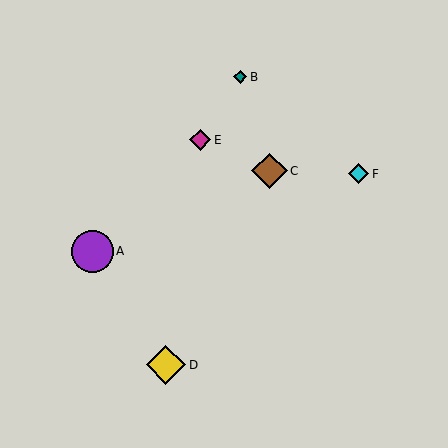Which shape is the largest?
The purple circle (labeled A) is the largest.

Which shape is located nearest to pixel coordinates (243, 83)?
The teal diamond (labeled B) at (240, 77) is nearest to that location.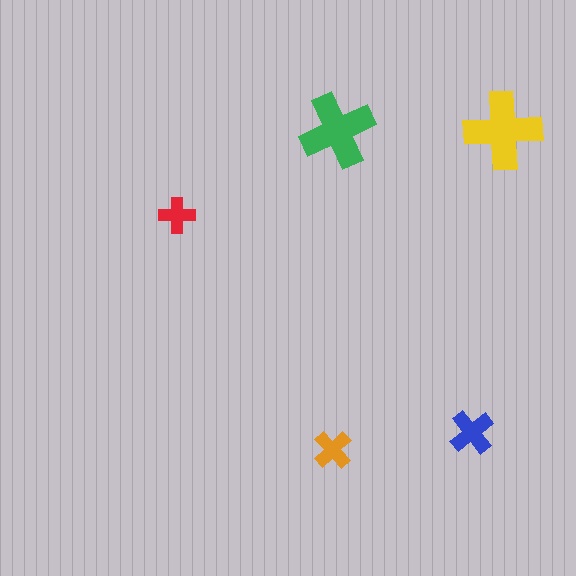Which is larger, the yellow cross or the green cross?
The yellow one.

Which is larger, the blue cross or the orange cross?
The blue one.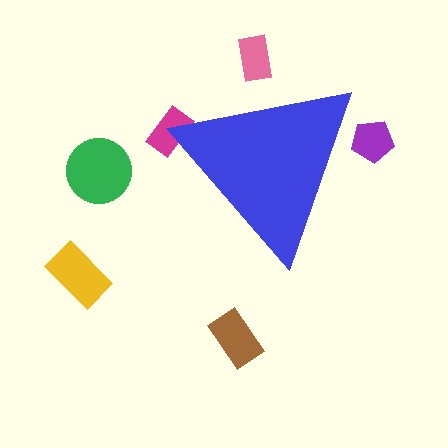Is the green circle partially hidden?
No, the green circle is fully visible.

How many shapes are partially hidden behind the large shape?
3 shapes are partially hidden.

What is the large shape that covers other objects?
A blue triangle.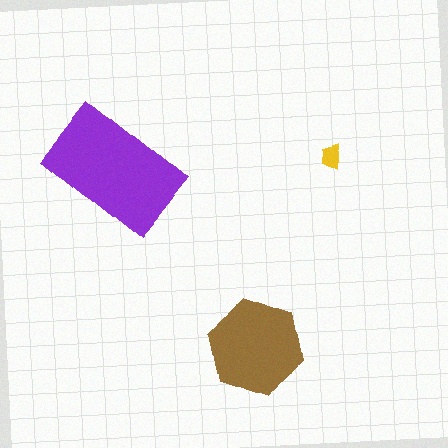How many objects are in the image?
There are 3 objects in the image.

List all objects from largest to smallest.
The purple rectangle, the brown hexagon, the yellow trapezoid.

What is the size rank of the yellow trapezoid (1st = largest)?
3rd.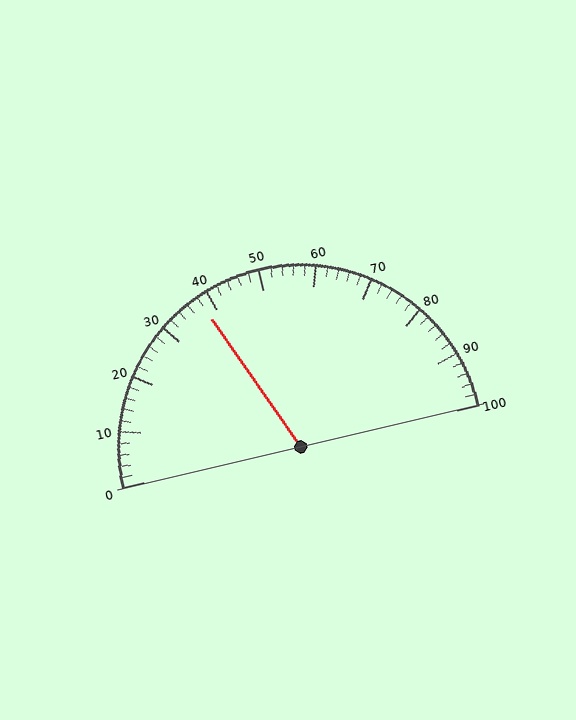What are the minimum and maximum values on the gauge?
The gauge ranges from 0 to 100.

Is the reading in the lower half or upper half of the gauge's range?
The reading is in the lower half of the range (0 to 100).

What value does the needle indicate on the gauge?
The needle indicates approximately 38.